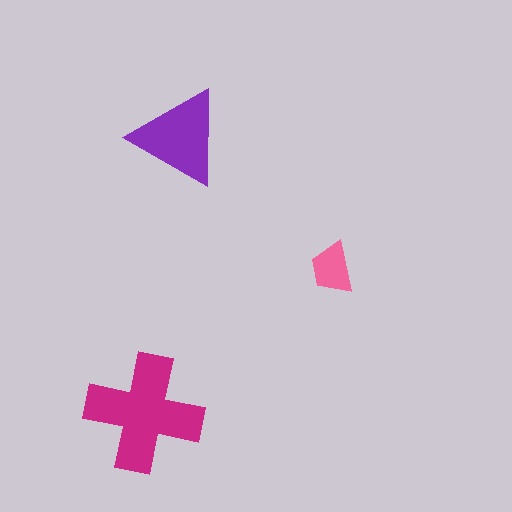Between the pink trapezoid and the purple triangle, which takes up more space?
The purple triangle.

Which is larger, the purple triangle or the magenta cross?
The magenta cross.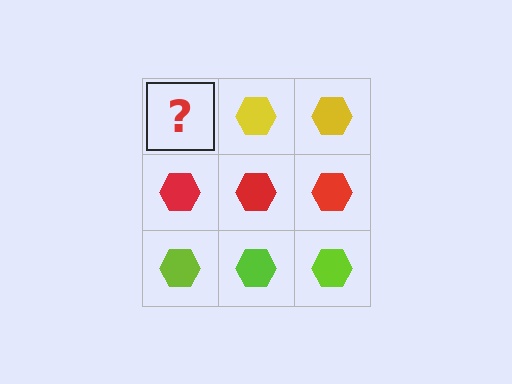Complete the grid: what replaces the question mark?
The question mark should be replaced with a yellow hexagon.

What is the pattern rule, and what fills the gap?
The rule is that each row has a consistent color. The gap should be filled with a yellow hexagon.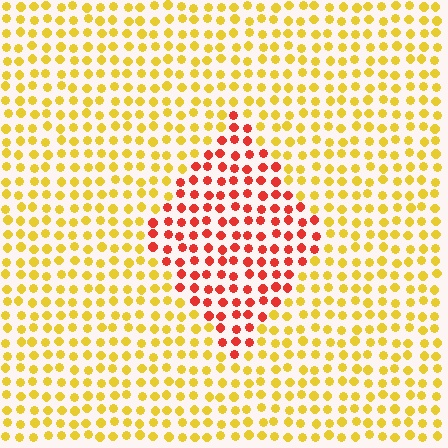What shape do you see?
I see a diamond.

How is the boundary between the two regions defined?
The boundary is defined purely by a slight shift in hue (about 50 degrees). Spacing, size, and orientation are identical on both sides.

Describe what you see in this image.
The image is filled with small yellow elements in a uniform arrangement. A diamond-shaped region is visible where the elements are tinted to a slightly different hue, forming a subtle color boundary.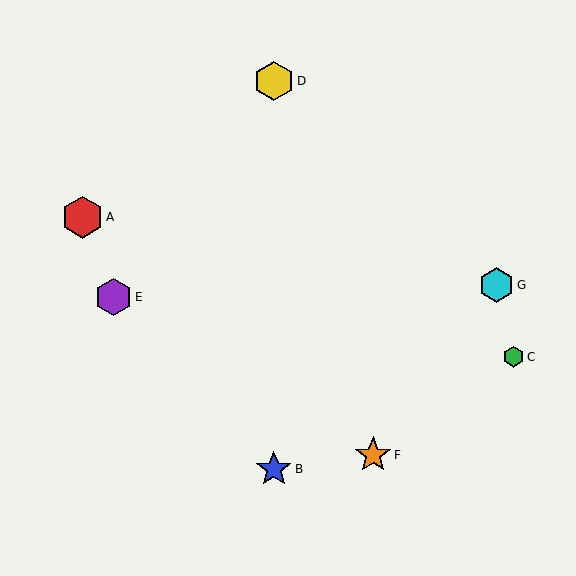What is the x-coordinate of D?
Object D is at x≈274.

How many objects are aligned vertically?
2 objects (B, D) are aligned vertically.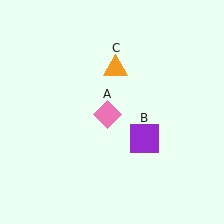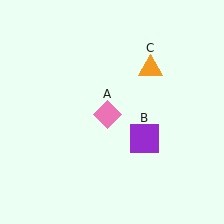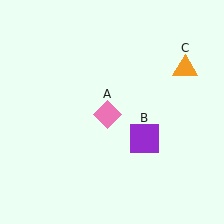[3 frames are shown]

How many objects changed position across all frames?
1 object changed position: orange triangle (object C).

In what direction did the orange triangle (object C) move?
The orange triangle (object C) moved right.